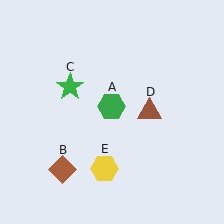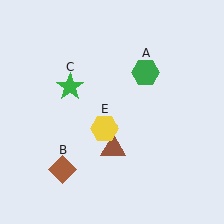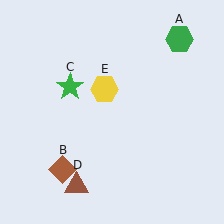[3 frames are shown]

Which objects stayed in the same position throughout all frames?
Brown diamond (object B) and green star (object C) remained stationary.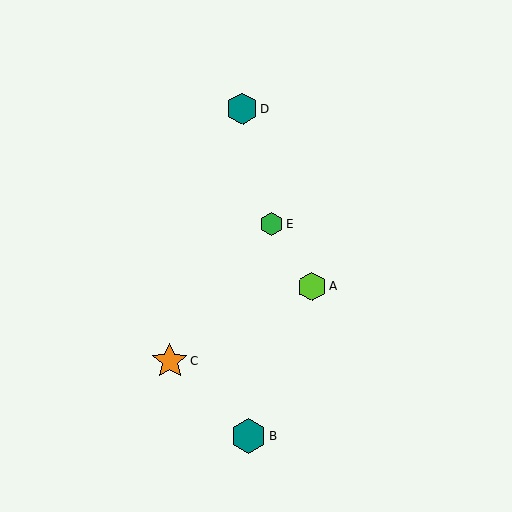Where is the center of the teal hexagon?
The center of the teal hexagon is at (249, 436).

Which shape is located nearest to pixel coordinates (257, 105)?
The teal hexagon (labeled D) at (242, 109) is nearest to that location.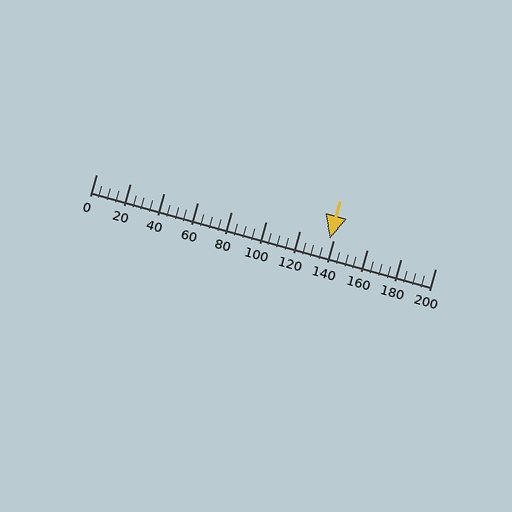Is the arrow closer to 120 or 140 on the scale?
The arrow is closer to 140.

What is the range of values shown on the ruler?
The ruler shows values from 0 to 200.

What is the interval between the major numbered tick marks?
The major tick marks are spaced 20 units apart.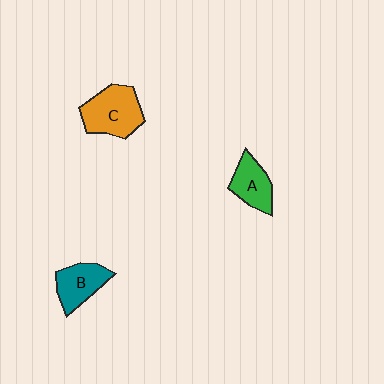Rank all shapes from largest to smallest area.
From largest to smallest: C (orange), B (teal), A (green).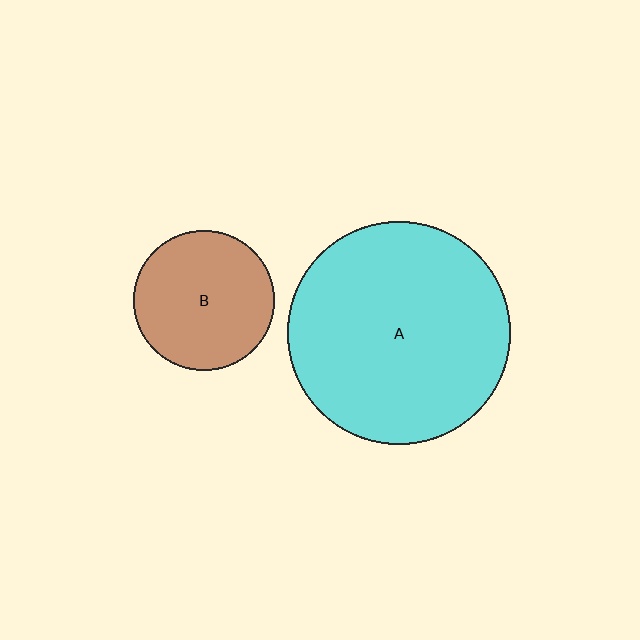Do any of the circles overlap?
No, none of the circles overlap.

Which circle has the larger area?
Circle A (cyan).